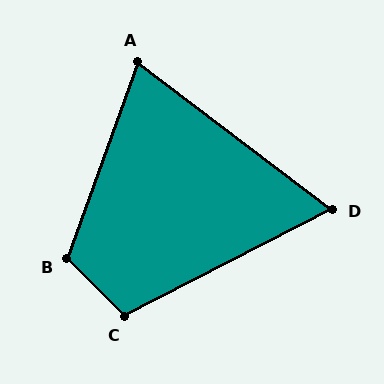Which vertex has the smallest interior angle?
D, at approximately 64 degrees.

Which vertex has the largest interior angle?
B, at approximately 116 degrees.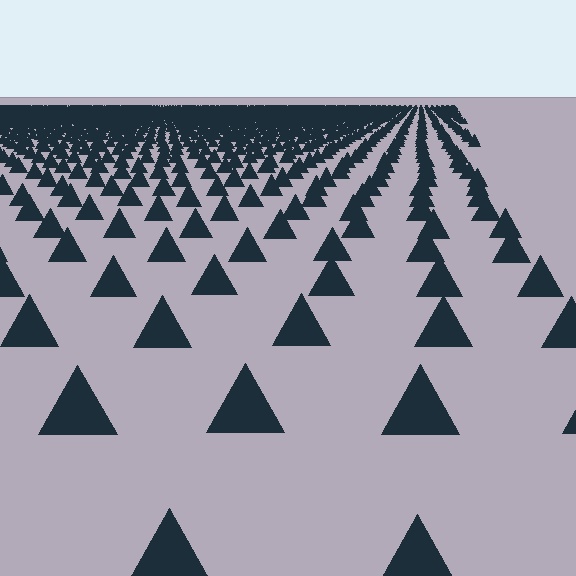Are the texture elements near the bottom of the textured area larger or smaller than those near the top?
Larger. Near the bottom, elements are closer to the viewer and appear at a bigger on-screen size.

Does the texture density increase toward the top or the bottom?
Density increases toward the top.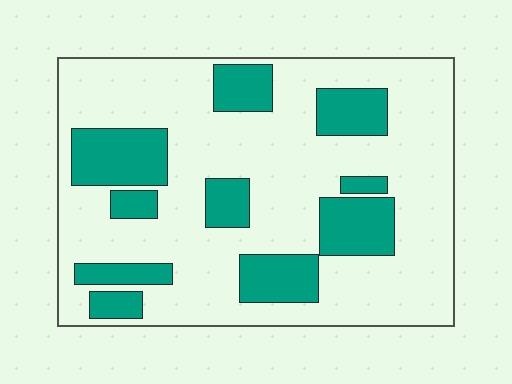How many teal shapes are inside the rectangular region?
10.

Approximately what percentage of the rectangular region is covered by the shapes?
Approximately 25%.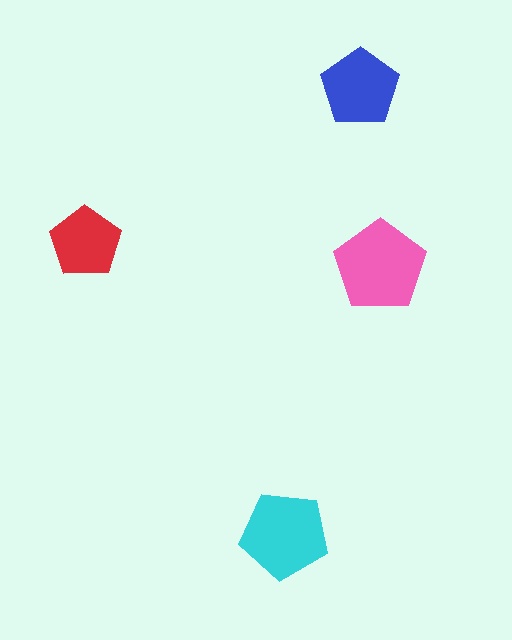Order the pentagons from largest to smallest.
the pink one, the cyan one, the blue one, the red one.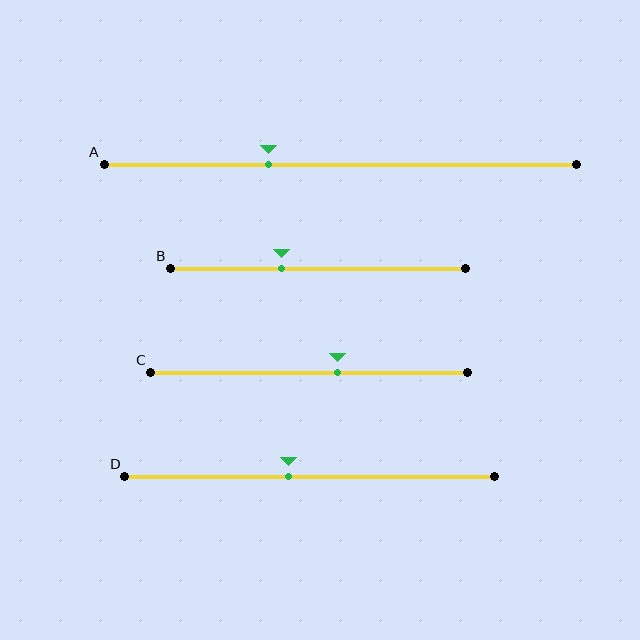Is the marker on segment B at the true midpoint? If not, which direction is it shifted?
No, the marker on segment B is shifted to the left by about 13% of the segment length.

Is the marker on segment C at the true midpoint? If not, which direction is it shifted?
No, the marker on segment C is shifted to the right by about 9% of the segment length.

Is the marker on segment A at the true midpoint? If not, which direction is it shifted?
No, the marker on segment A is shifted to the left by about 15% of the segment length.